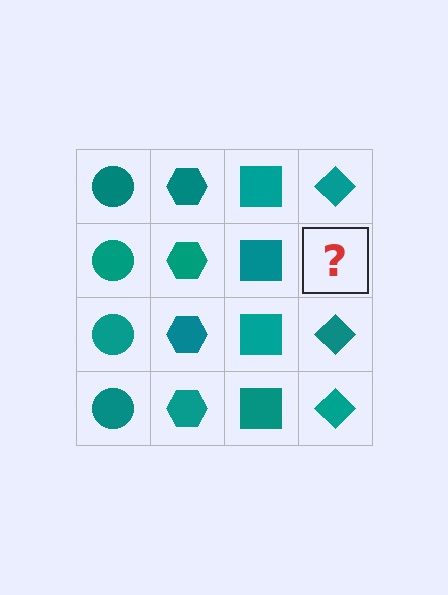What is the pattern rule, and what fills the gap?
The rule is that each column has a consistent shape. The gap should be filled with a teal diamond.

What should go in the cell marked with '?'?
The missing cell should contain a teal diamond.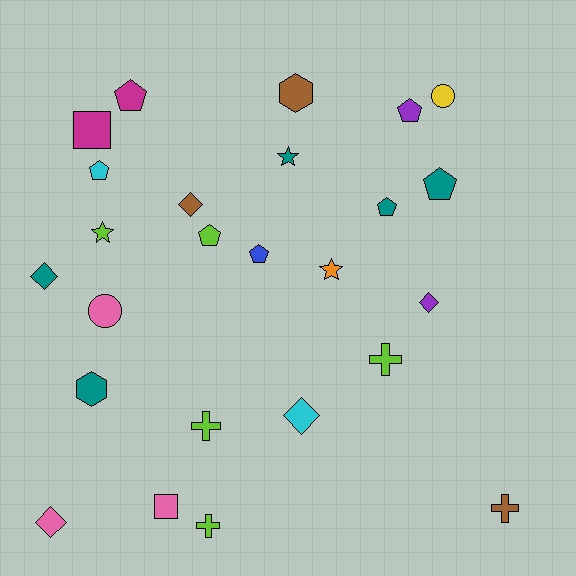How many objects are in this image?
There are 25 objects.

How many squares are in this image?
There are 2 squares.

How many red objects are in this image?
There are no red objects.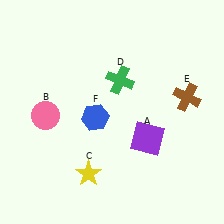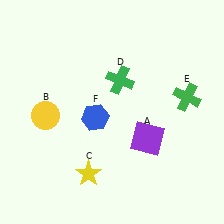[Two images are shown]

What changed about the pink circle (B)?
In Image 1, B is pink. In Image 2, it changed to yellow.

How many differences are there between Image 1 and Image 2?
There are 2 differences between the two images.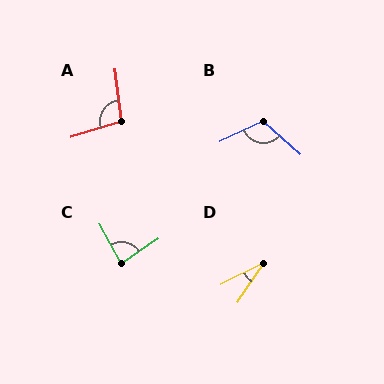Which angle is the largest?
B, at approximately 114 degrees.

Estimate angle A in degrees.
Approximately 101 degrees.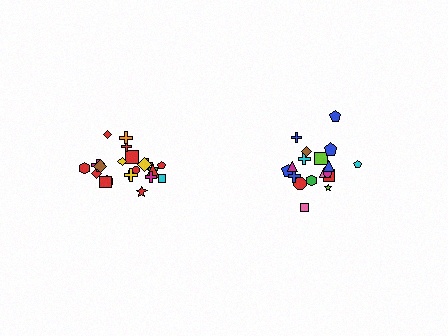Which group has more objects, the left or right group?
The left group.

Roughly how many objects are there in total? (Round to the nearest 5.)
Roughly 40 objects in total.